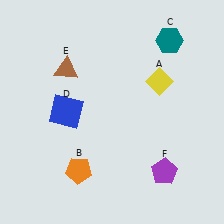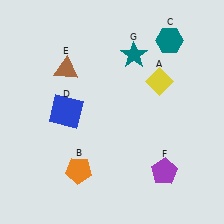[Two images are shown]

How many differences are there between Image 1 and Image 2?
There is 1 difference between the two images.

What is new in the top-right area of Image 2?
A teal star (G) was added in the top-right area of Image 2.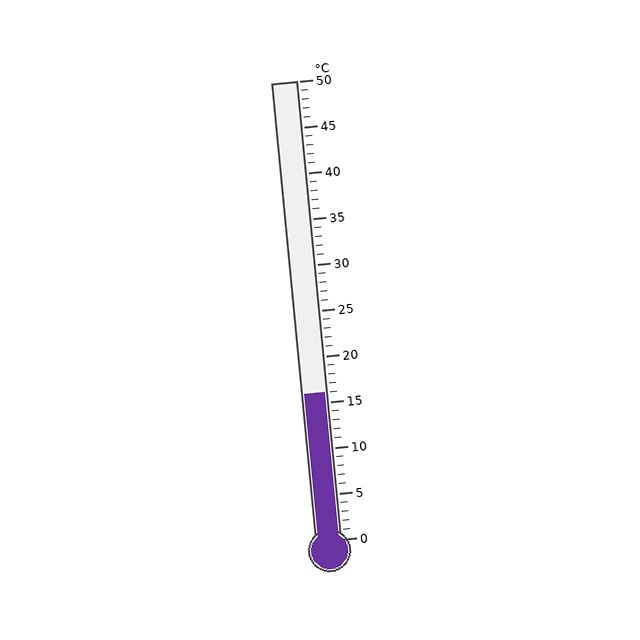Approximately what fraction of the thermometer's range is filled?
The thermometer is filled to approximately 30% of its range.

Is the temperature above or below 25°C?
The temperature is below 25°C.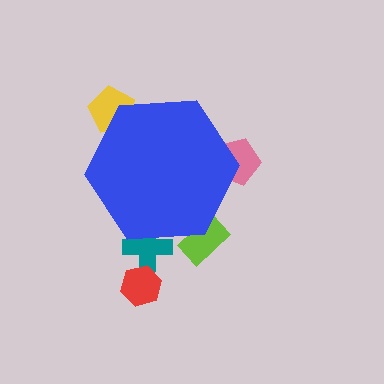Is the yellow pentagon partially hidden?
Yes, the yellow pentagon is partially hidden behind the blue hexagon.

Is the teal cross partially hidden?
Yes, the teal cross is partially hidden behind the blue hexagon.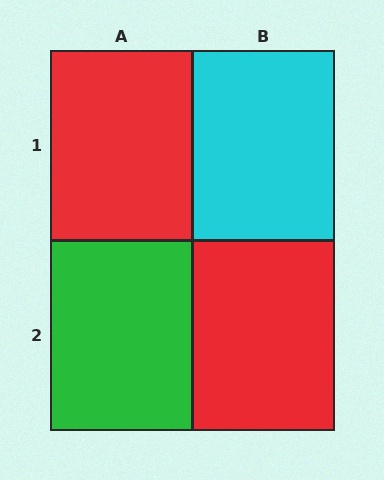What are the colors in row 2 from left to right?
Green, red.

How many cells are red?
2 cells are red.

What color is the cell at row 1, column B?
Cyan.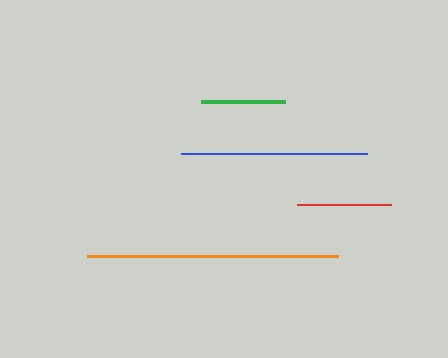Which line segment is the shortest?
The green line is the shortest at approximately 85 pixels.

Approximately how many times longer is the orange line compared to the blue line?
The orange line is approximately 1.3 times the length of the blue line.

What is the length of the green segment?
The green segment is approximately 85 pixels long.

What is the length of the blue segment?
The blue segment is approximately 186 pixels long.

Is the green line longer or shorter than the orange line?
The orange line is longer than the green line.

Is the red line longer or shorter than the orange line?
The orange line is longer than the red line.